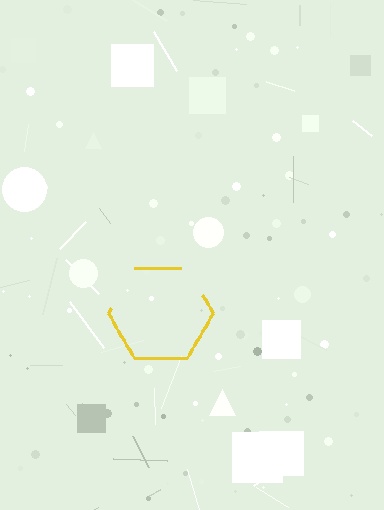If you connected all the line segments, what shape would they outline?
They would outline a hexagon.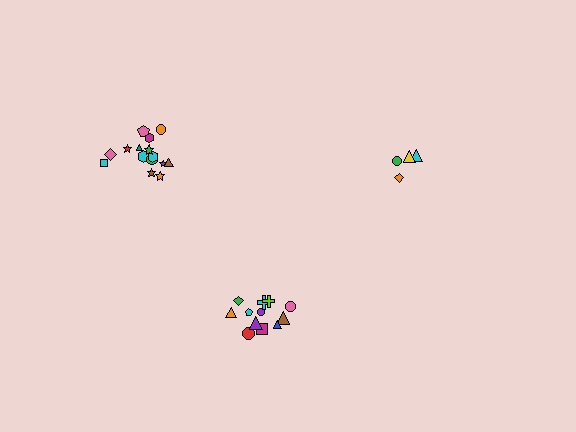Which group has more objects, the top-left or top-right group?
The top-left group.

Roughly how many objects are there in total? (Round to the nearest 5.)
Roughly 30 objects in total.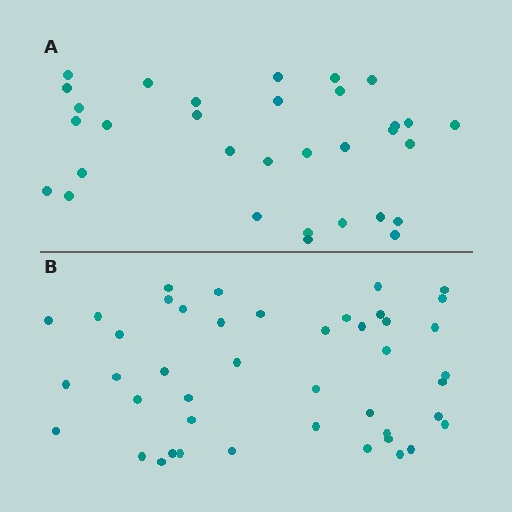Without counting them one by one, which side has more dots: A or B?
Region B (the bottom region) has more dots.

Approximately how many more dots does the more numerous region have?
Region B has roughly 12 or so more dots than region A.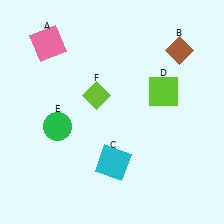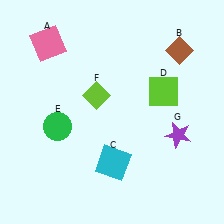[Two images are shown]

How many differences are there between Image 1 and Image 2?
There is 1 difference between the two images.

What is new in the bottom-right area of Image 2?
A purple star (G) was added in the bottom-right area of Image 2.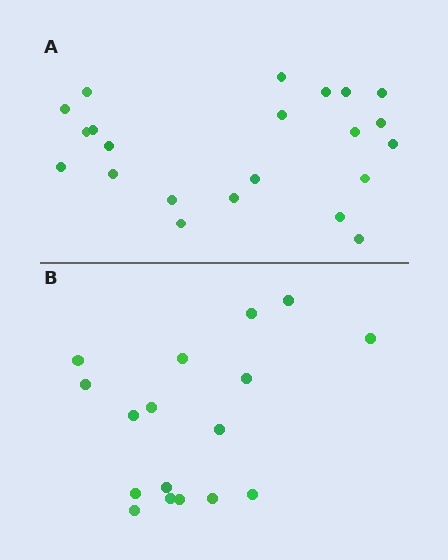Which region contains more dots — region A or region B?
Region A (the top region) has more dots.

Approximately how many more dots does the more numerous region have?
Region A has about 5 more dots than region B.